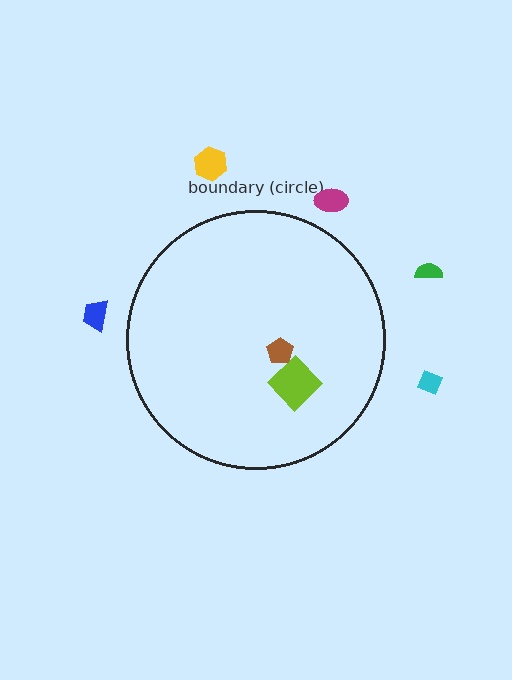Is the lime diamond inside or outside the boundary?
Inside.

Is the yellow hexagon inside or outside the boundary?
Outside.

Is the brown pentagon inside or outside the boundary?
Inside.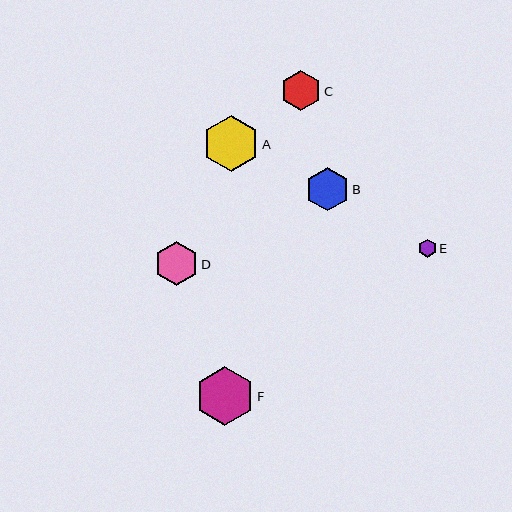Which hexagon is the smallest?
Hexagon E is the smallest with a size of approximately 18 pixels.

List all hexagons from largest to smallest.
From largest to smallest: F, A, D, B, C, E.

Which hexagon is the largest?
Hexagon F is the largest with a size of approximately 59 pixels.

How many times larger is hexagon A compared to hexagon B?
Hexagon A is approximately 1.3 times the size of hexagon B.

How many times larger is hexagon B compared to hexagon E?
Hexagon B is approximately 2.5 times the size of hexagon E.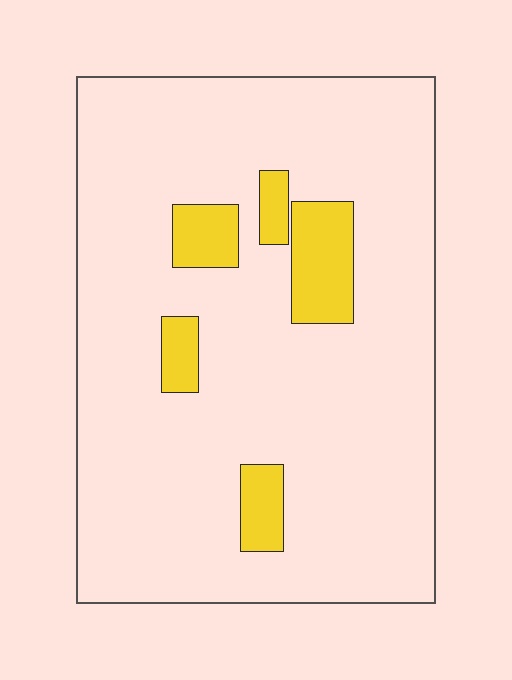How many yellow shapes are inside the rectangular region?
5.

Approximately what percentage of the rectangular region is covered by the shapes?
Approximately 10%.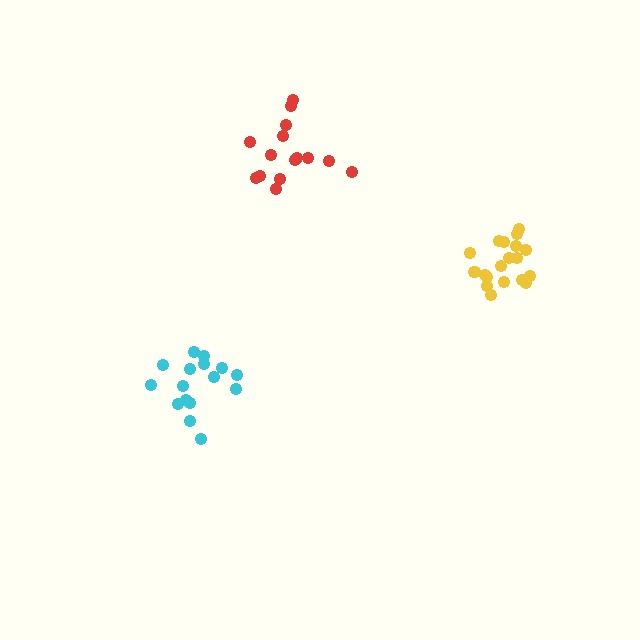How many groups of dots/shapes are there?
There are 3 groups.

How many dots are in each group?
Group 1: 16 dots, Group 2: 20 dots, Group 3: 15 dots (51 total).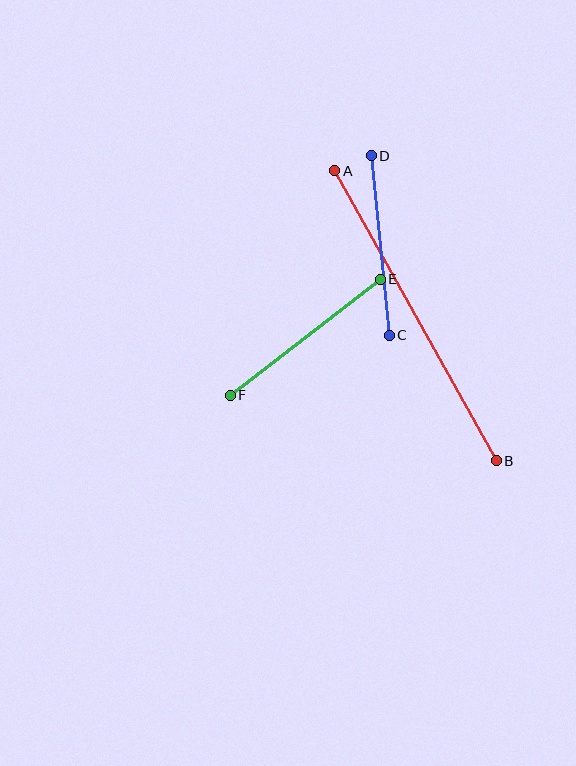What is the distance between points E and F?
The distance is approximately 190 pixels.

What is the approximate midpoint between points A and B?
The midpoint is at approximately (415, 316) pixels.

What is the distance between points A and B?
The distance is approximately 332 pixels.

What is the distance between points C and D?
The distance is approximately 181 pixels.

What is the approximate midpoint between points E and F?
The midpoint is at approximately (305, 337) pixels.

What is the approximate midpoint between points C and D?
The midpoint is at approximately (380, 246) pixels.